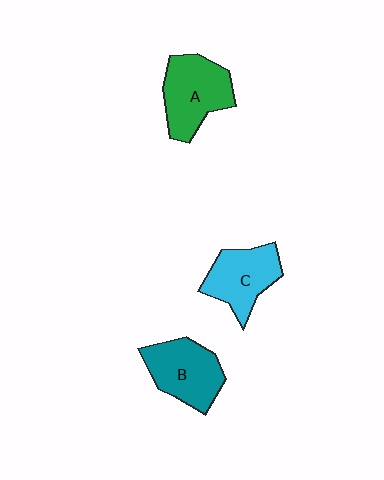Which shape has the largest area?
Shape A (green).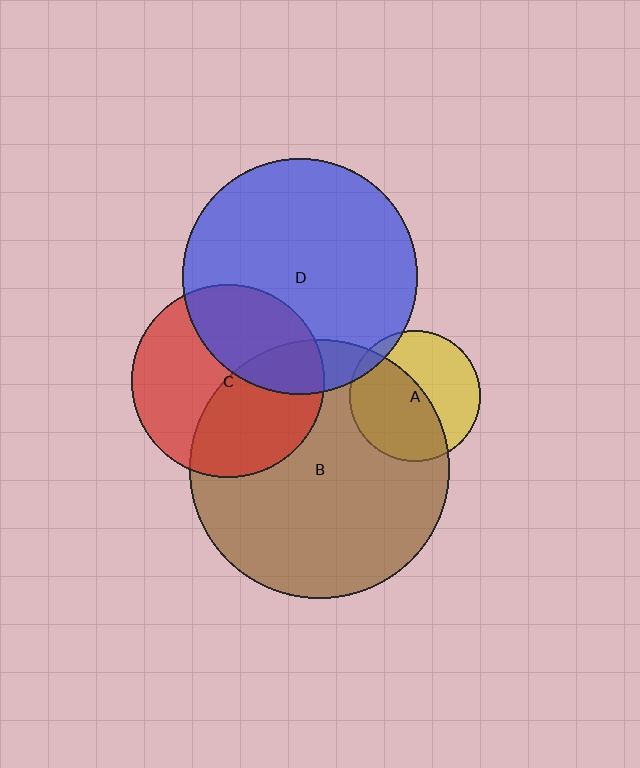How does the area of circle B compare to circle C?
Approximately 1.8 times.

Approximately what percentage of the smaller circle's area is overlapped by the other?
Approximately 55%.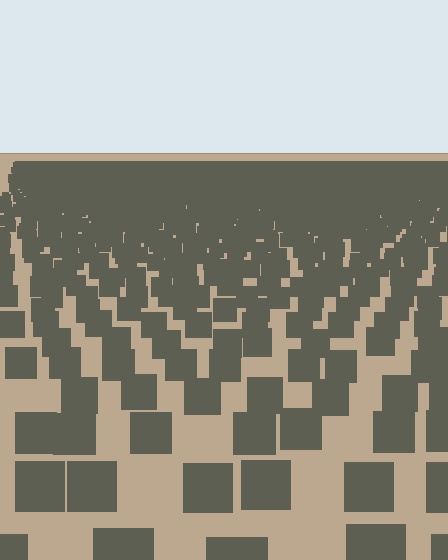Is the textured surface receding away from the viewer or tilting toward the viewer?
The surface is receding away from the viewer. Texture elements get smaller and denser toward the top.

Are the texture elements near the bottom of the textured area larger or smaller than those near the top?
Larger. Near the bottom, elements are closer to the viewer and appear at a bigger on-screen size.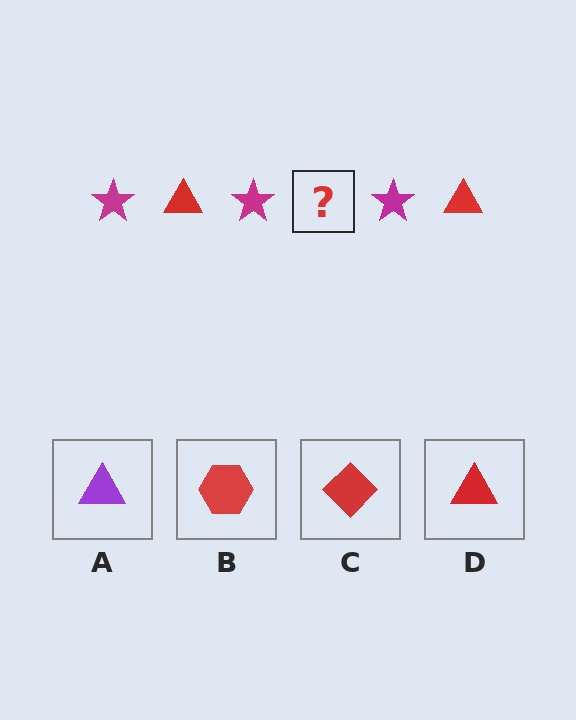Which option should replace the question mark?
Option D.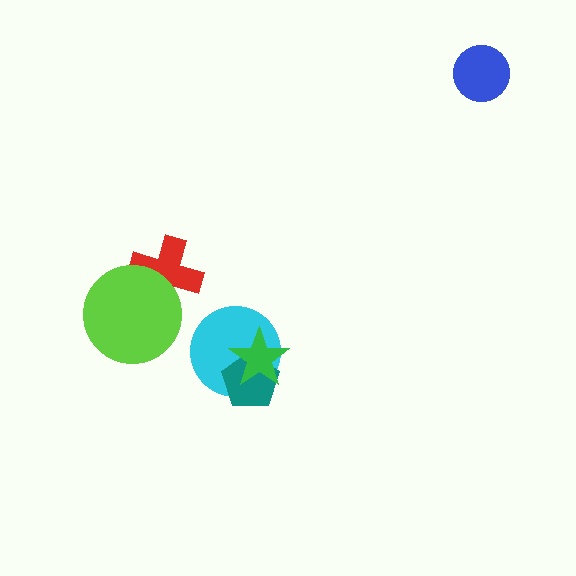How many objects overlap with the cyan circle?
2 objects overlap with the cyan circle.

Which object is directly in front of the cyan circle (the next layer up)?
The teal pentagon is directly in front of the cyan circle.